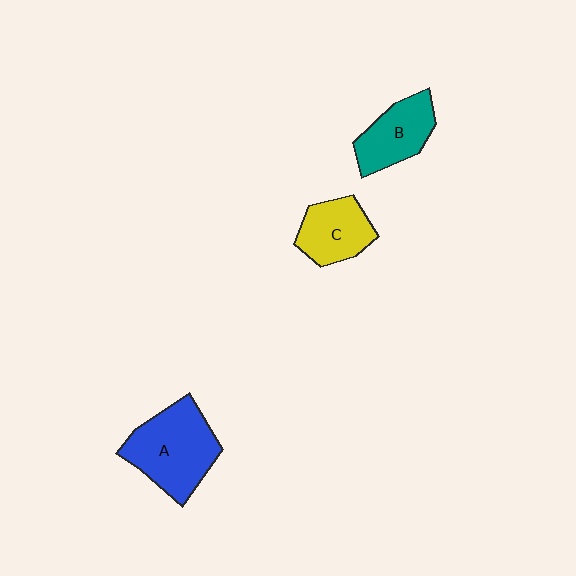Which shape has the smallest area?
Shape C (yellow).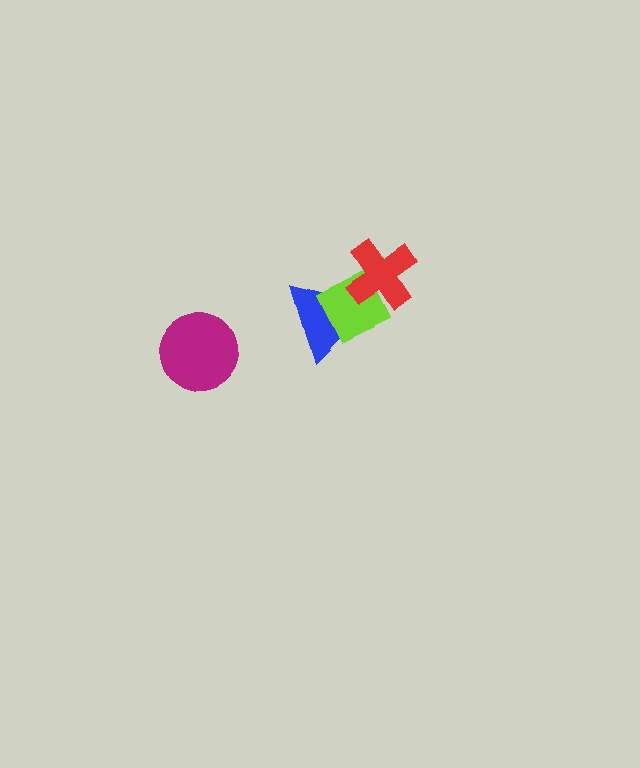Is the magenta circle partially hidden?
No, no other shape covers it.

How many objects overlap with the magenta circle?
0 objects overlap with the magenta circle.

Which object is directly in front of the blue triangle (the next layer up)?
The lime diamond is directly in front of the blue triangle.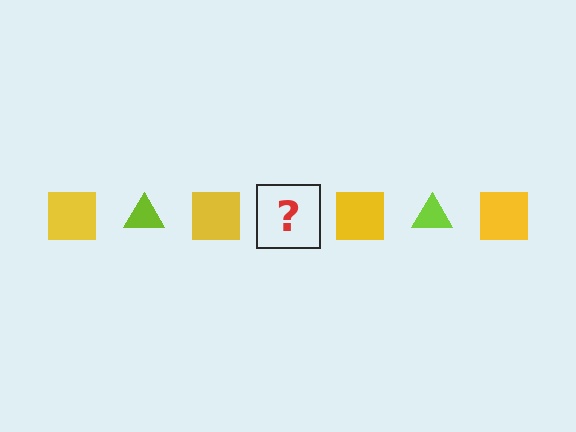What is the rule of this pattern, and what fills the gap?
The rule is that the pattern alternates between yellow square and lime triangle. The gap should be filled with a lime triangle.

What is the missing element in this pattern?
The missing element is a lime triangle.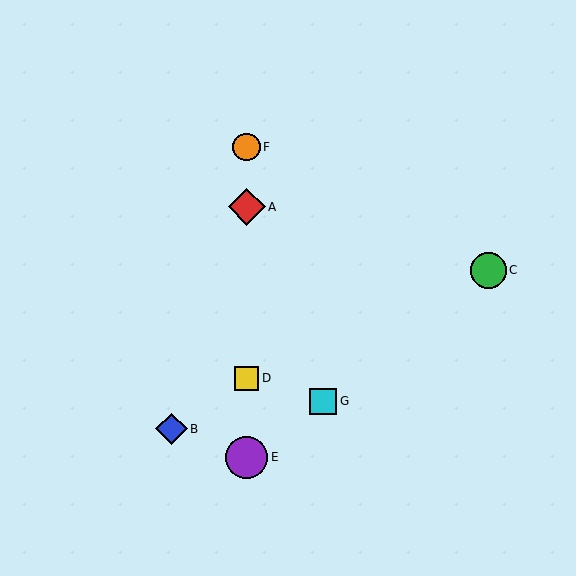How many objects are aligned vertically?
4 objects (A, D, E, F) are aligned vertically.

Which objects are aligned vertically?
Objects A, D, E, F are aligned vertically.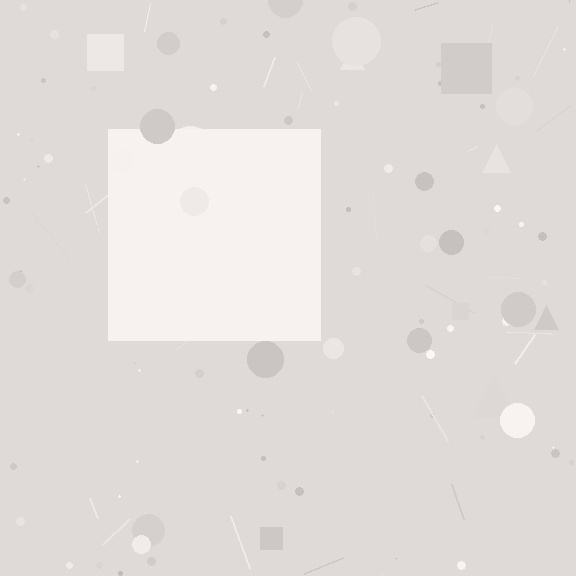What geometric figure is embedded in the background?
A square is embedded in the background.